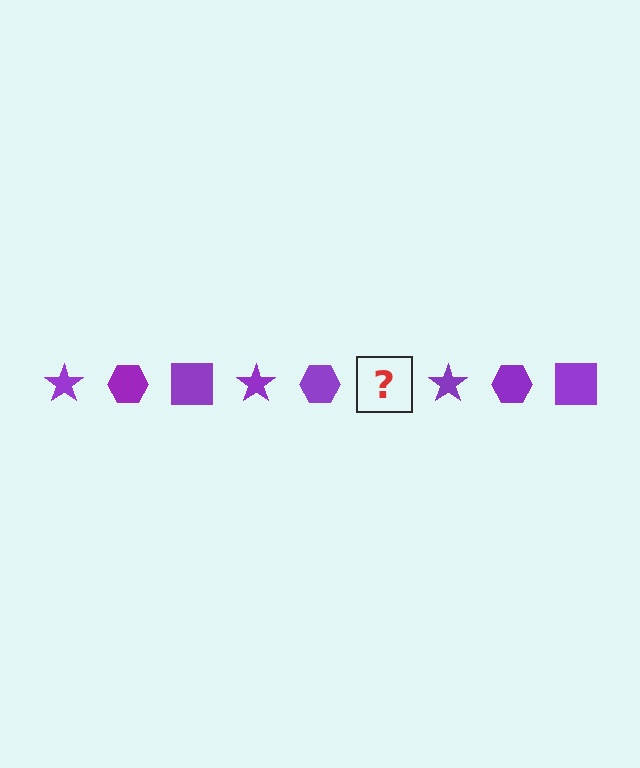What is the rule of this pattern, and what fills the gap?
The rule is that the pattern cycles through star, hexagon, square shapes in purple. The gap should be filled with a purple square.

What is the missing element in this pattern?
The missing element is a purple square.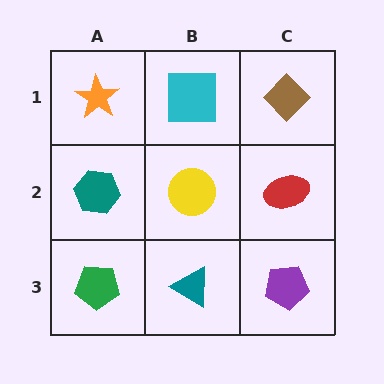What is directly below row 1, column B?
A yellow circle.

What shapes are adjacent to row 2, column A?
An orange star (row 1, column A), a green pentagon (row 3, column A), a yellow circle (row 2, column B).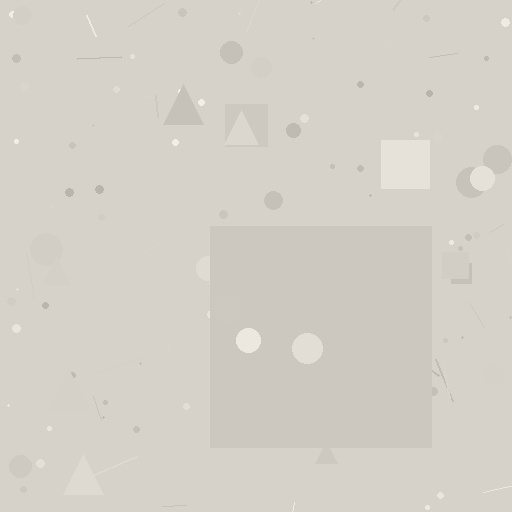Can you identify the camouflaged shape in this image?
The camouflaged shape is a square.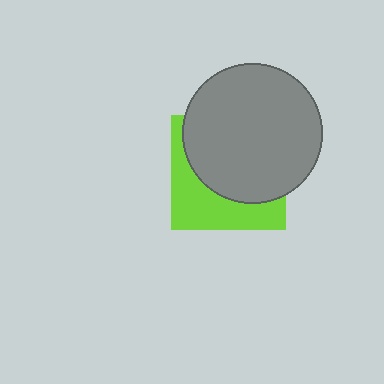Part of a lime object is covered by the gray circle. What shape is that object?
It is a square.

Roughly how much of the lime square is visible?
A small part of it is visible (roughly 39%).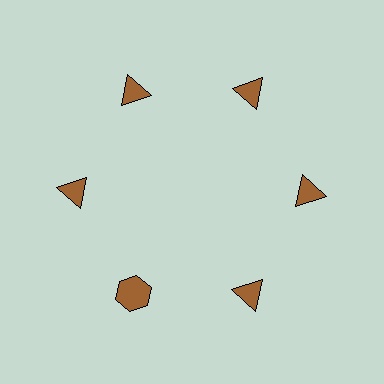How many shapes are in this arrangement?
There are 6 shapes arranged in a ring pattern.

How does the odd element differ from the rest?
It has a different shape: hexagon instead of triangle.